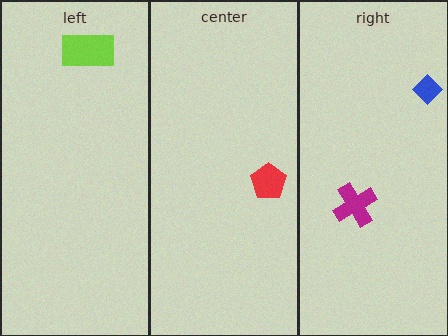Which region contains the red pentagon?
The center region.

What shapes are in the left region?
The lime rectangle.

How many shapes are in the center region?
1.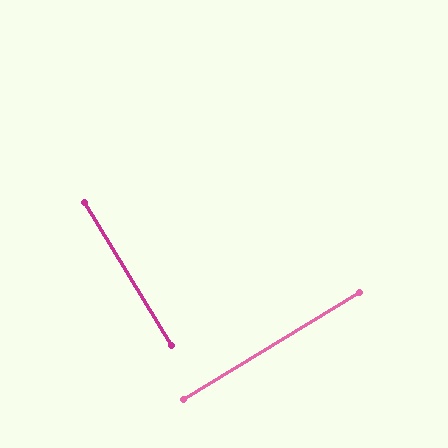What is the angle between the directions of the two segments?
Approximately 90 degrees.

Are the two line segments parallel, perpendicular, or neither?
Perpendicular — they meet at approximately 90°.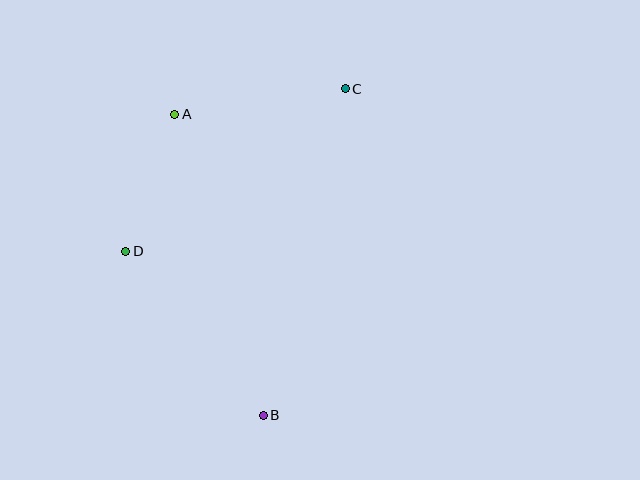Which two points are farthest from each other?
Points B and C are farthest from each other.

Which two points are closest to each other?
Points A and D are closest to each other.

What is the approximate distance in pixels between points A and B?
The distance between A and B is approximately 313 pixels.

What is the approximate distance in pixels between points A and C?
The distance between A and C is approximately 172 pixels.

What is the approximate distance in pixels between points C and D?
The distance between C and D is approximately 273 pixels.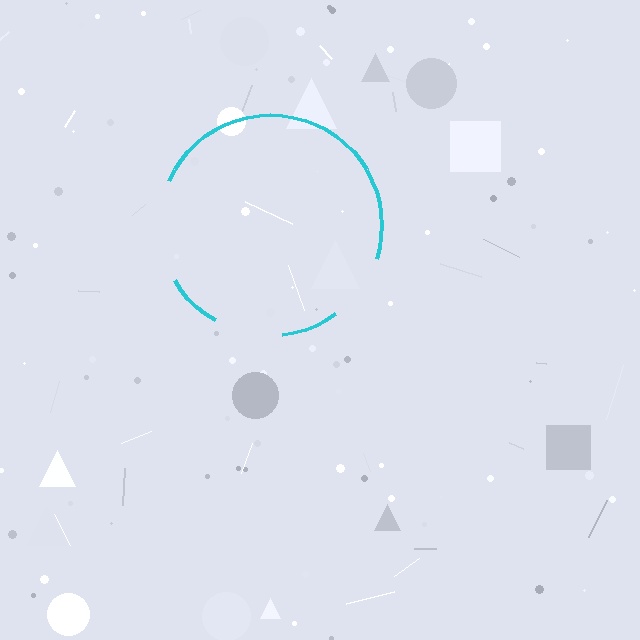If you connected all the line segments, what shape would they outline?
They would outline a circle.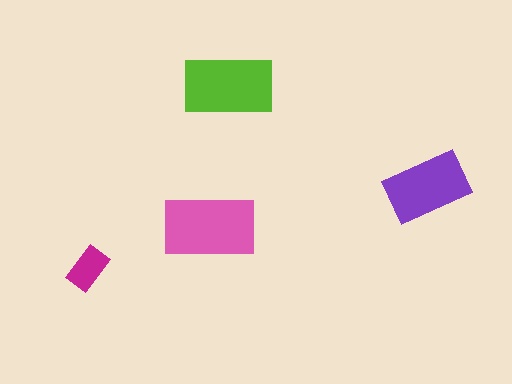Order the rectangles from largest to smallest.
the pink one, the lime one, the purple one, the magenta one.